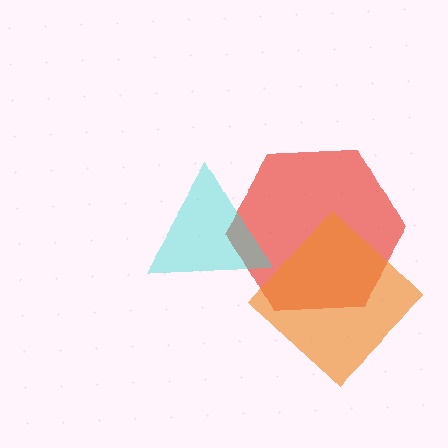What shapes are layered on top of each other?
The layered shapes are: a red hexagon, an orange diamond, a cyan triangle.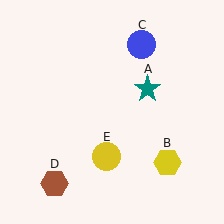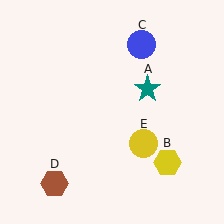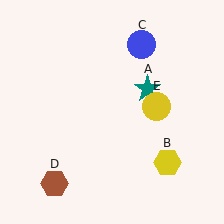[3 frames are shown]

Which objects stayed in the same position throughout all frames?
Teal star (object A) and yellow hexagon (object B) and blue circle (object C) and brown hexagon (object D) remained stationary.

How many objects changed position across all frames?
1 object changed position: yellow circle (object E).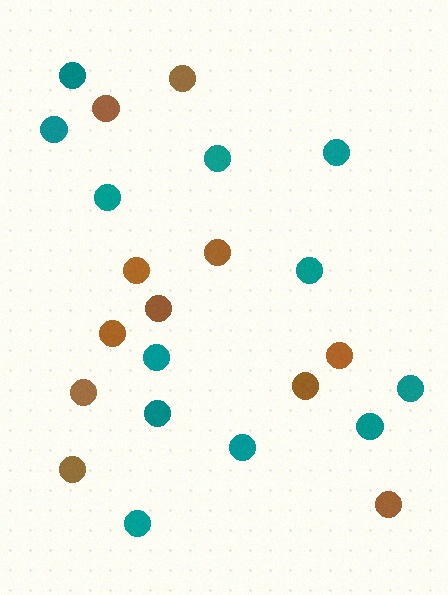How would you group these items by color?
There are 2 groups: one group of brown circles (11) and one group of teal circles (12).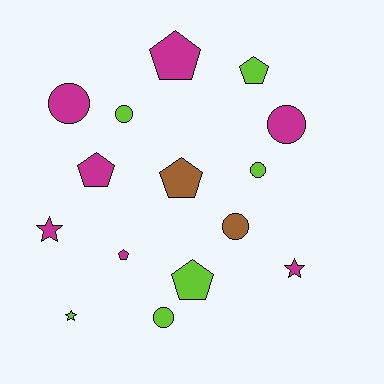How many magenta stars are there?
There are 2 magenta stars.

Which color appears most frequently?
Magenta, with 7 objects.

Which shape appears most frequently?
Circle, with 6 objects.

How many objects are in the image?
There are 15 objects.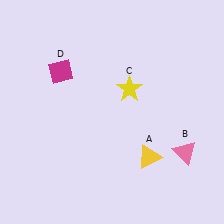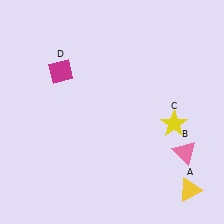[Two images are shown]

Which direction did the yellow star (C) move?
The yellow star (C) moved right.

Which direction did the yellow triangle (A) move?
The yellow triangle (A) moved right.